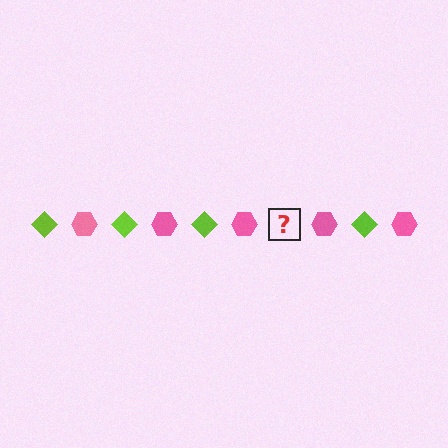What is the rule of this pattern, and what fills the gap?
The rule is that the pattern alternates between lime diamond and pink hexagon. The gap should be filled with a lime diamond.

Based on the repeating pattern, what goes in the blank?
The blank should be a lime diamond.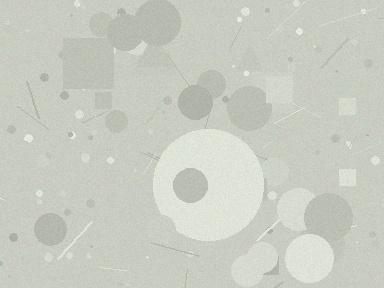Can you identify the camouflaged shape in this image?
The camouflaged shape is a circle.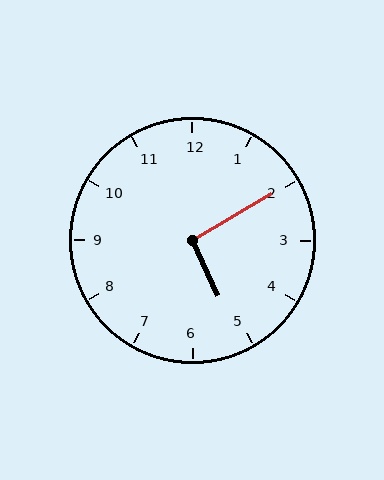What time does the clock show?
5:10.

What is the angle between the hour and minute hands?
Approximately 95 degrees.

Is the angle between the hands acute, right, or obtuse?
It is right.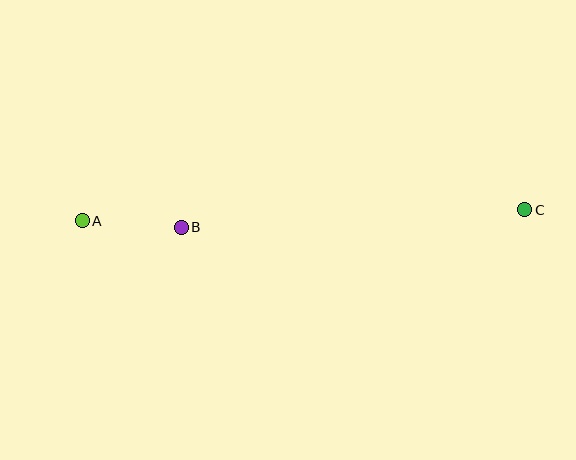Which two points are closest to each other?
Points A and B are closest to each other.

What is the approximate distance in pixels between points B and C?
The distance between B and C is approximately 344 pixels.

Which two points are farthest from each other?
Points A and C are farthest from each other.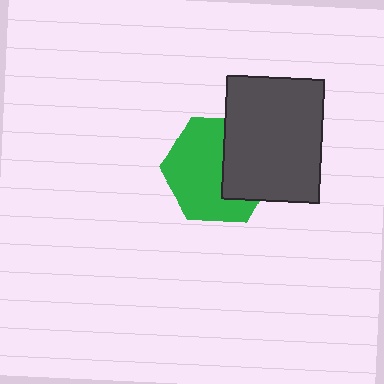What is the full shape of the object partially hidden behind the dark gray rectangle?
The partially hidden object is a green hexagon.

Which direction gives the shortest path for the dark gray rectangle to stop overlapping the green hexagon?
Moving right gives the shortest separation.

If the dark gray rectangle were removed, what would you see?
You would see the complete green hexagon.